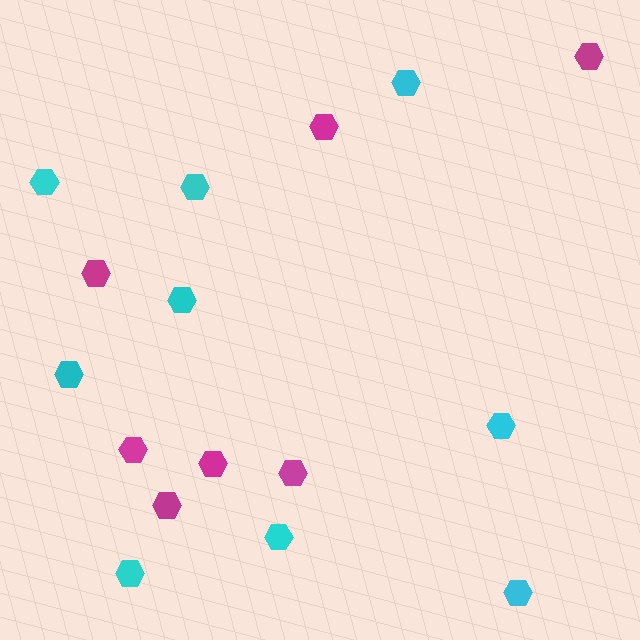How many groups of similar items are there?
There are 2 groups: one group of cyan hexagons (9) and one group of magenta hexagons (7).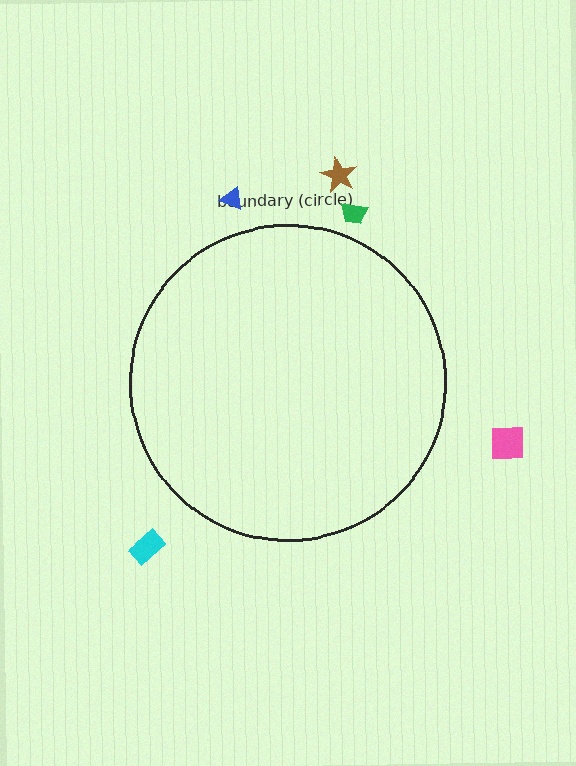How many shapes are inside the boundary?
0 inside, 5 outside.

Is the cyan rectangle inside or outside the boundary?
Outside.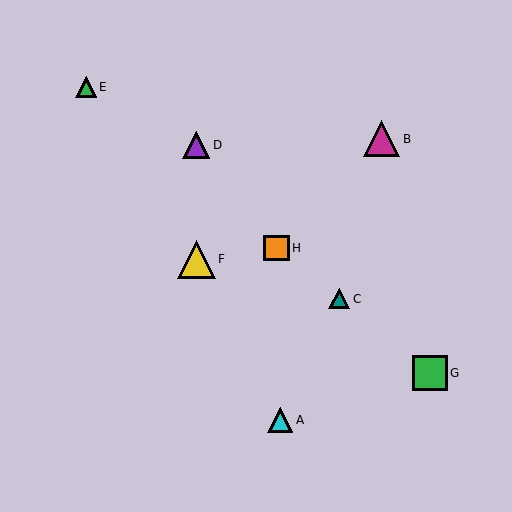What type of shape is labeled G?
Shape G is a green square.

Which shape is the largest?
The yellow triangle (labeled F) is the largest.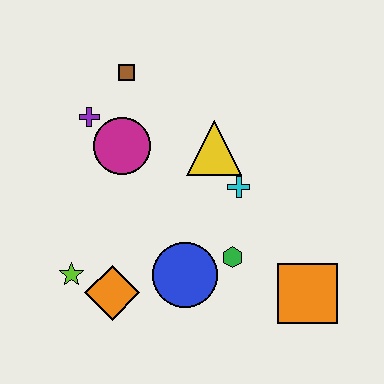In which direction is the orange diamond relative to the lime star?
The orange diamond is to the right of the lime star.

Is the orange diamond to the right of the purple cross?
Yes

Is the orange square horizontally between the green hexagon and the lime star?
No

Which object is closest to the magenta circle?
The purple cross is closest to the magenta circle.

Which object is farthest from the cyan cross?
The lime star is farthest from the cyan cross.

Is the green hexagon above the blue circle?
Yes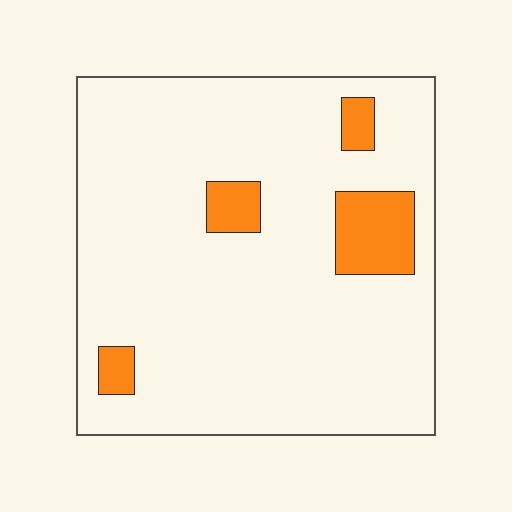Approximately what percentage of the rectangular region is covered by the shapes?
Approximately 10%.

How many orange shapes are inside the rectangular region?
4.